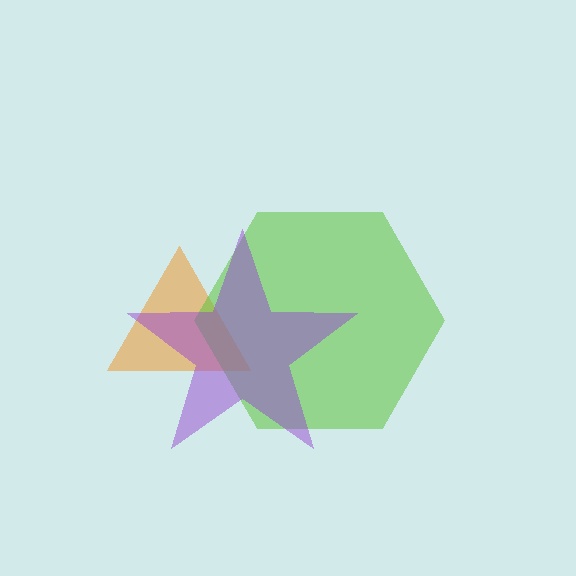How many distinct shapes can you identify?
There are 3 distinct shapes: an orange triangle, a lime hexagon, a purple star.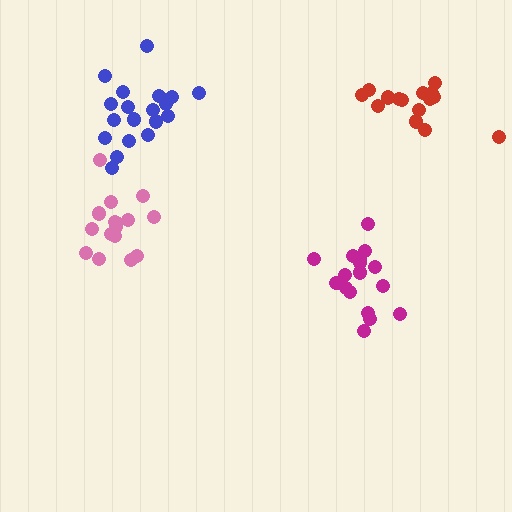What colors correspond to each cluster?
The clusters are colored: magenta, pink, red, blue.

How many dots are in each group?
Group 1: 17 dots, Group 2: 16 dots, Group 3: 15 dots, Group 4: 20 dots (68 total).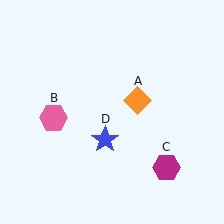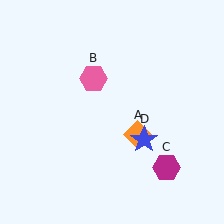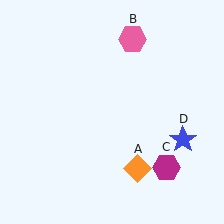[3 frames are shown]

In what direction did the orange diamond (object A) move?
The orange diamond (object A) moved down.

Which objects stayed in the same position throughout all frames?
Magenta hexagon (object C) remained stationary.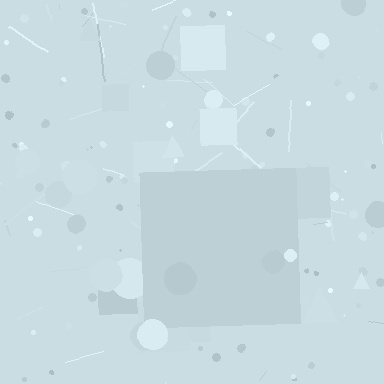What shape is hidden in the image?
A square is hidden in the image.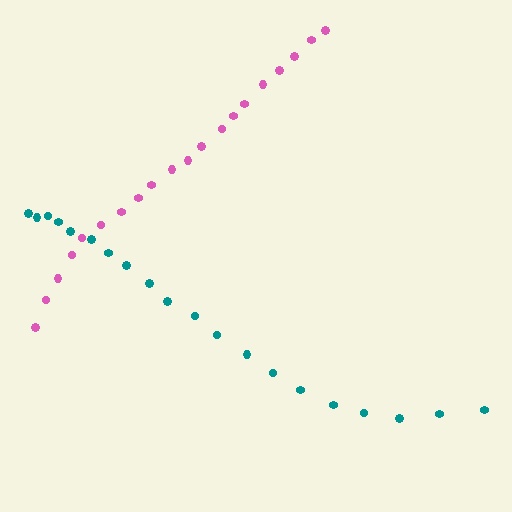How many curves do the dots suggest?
There are 2 distinct paths.